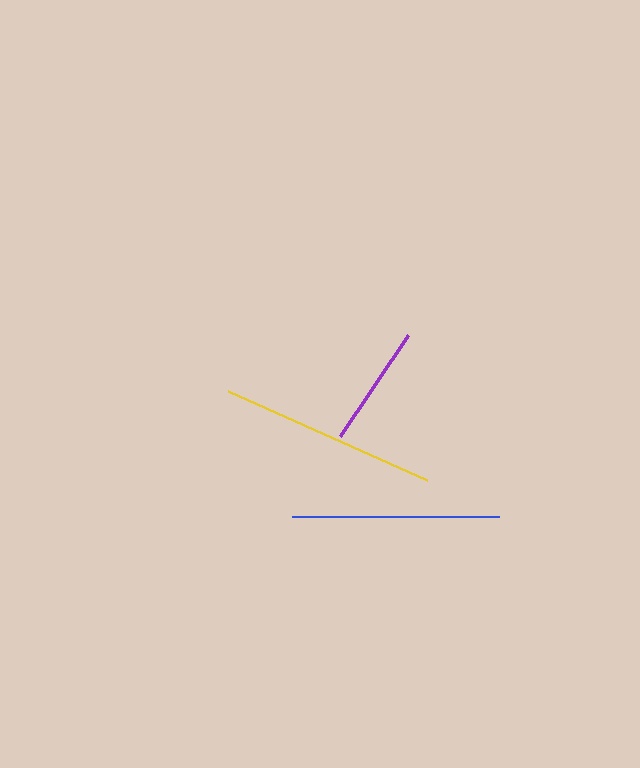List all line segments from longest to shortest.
From longest to shortest: yellow, blue, purple.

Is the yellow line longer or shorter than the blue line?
The yellow line is longer than the blue line.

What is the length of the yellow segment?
The yellow segment is approximately 219 pixels long.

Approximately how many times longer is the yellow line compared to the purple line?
The yellow line is approximately 1.8 times the length of the purple line.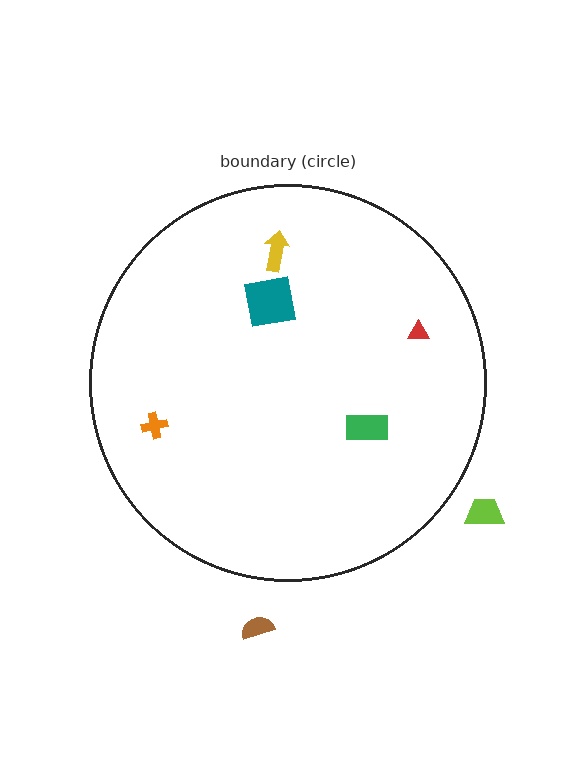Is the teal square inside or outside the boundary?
Inside.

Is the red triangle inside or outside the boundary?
Inside.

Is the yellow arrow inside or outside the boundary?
Inside.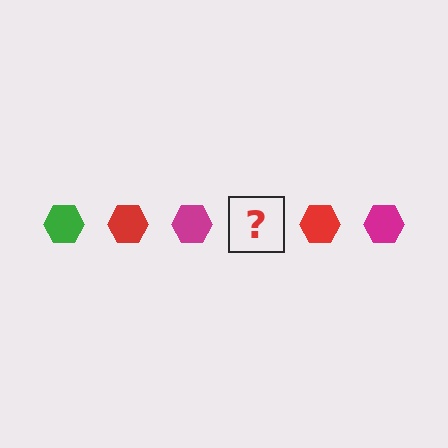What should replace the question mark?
The question mark should be replaced with a green hexagon.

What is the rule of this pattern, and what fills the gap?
The rule is that the pattern cycles through green, red, magenta hexagons. The gap should be filled with a green hexagon.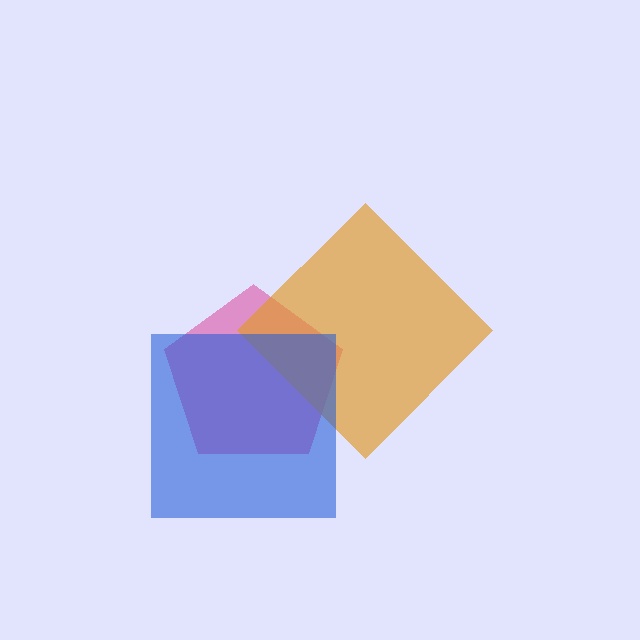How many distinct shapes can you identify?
There are 3 distinct shapes: a pink pentagon, an orange diamond, a blue square.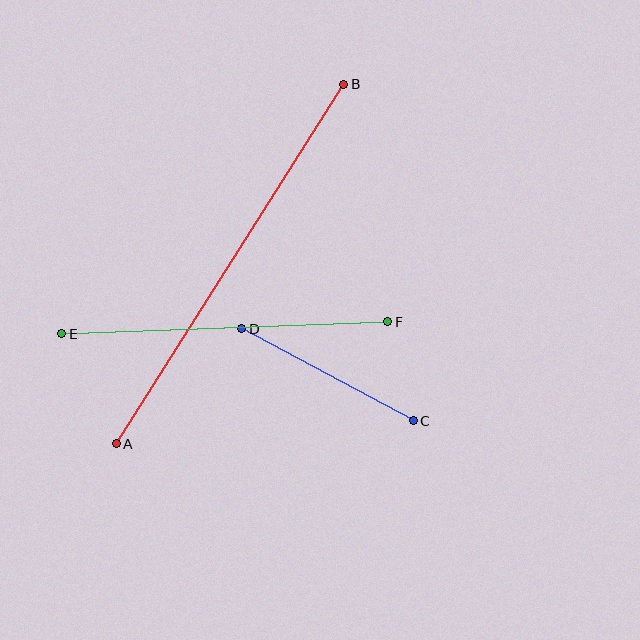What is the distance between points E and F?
The distance is approximately 327 pixels.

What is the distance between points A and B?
The distance is approximately 426 pixels.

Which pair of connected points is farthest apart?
Points A and B are farthest apart.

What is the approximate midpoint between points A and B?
The midpoint is at approximately (230, 264) pixels.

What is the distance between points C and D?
The distance is approximately 195 pixels.